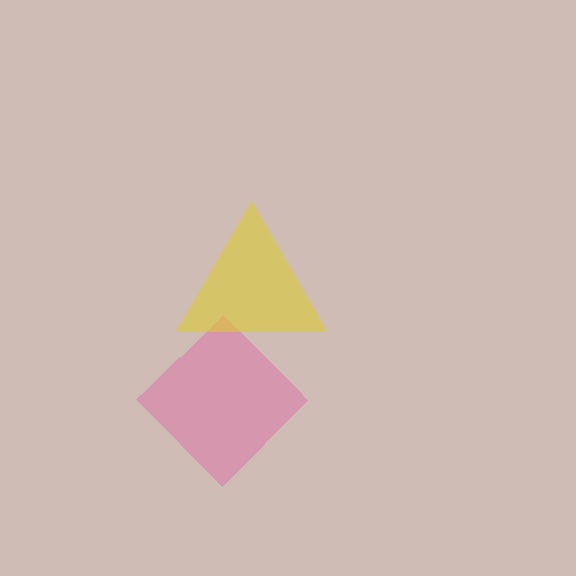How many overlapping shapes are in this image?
There are 2 overlapping shapes in the image.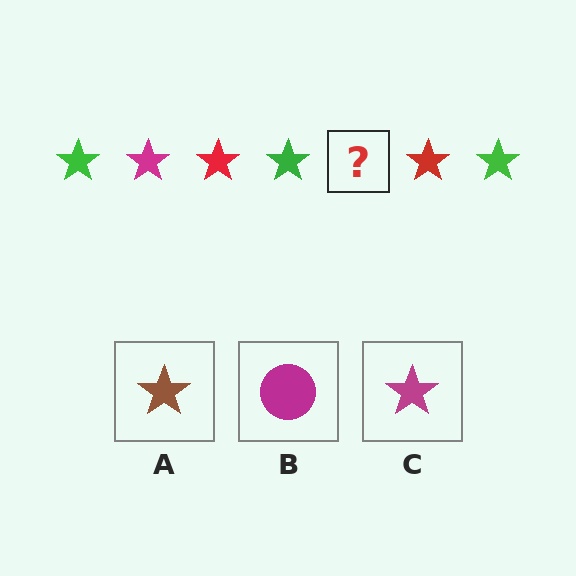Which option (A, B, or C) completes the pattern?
C.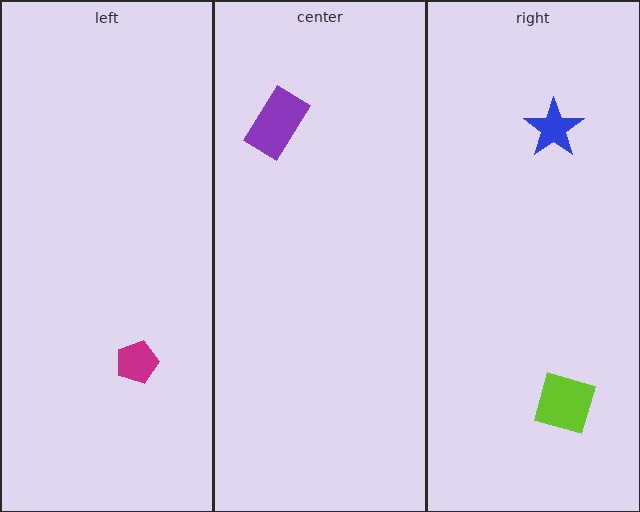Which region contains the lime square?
The right region.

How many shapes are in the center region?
1.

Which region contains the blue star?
The right region.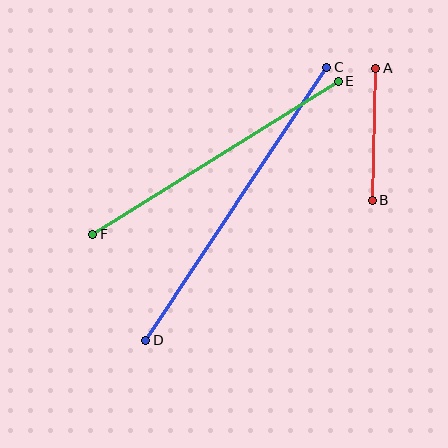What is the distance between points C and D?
The distance is approximately 327 pixels.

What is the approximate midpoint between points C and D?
The midpoint is at approximately (236, 204) pixels.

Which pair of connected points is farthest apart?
Points C and D are farthest apart.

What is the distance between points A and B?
The distance is approximately 132 pixels.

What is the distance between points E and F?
The distance is approximately 289 pixels.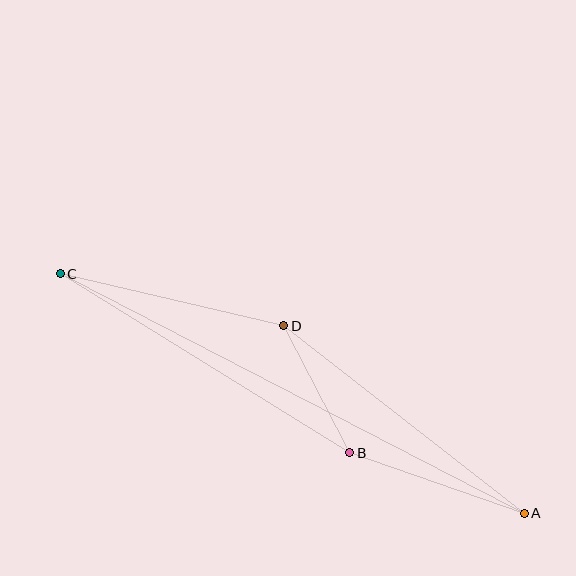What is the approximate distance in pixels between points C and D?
The distance between C and D is approximately 230 pixels.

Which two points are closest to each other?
Points B and D are closest to each other.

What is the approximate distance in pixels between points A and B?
The distance between A and B is approximately 184 pixels.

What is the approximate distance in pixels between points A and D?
The distance between A and D is approximately 305 pixels.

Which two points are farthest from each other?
Points A and C are farthest from each other.